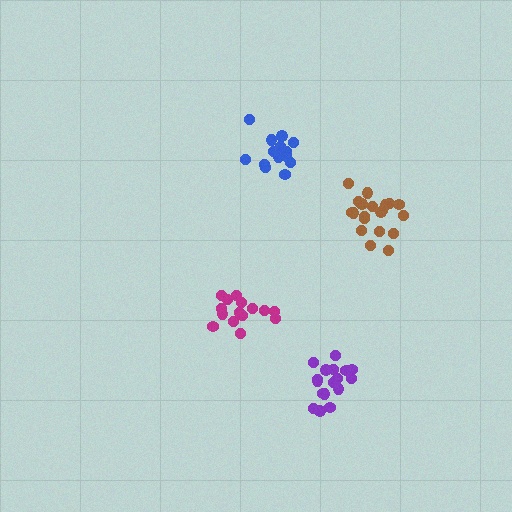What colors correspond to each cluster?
The clusters are colored: purple, brown, magenta, blue.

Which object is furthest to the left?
The magenta cluster is leftmost.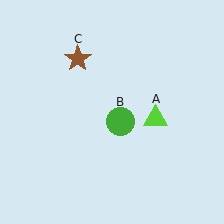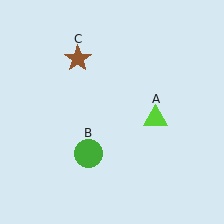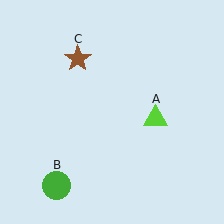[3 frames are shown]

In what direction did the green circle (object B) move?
The green circle (object B) moved down and to the left.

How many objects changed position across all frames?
1 object changed position: green circle (object B).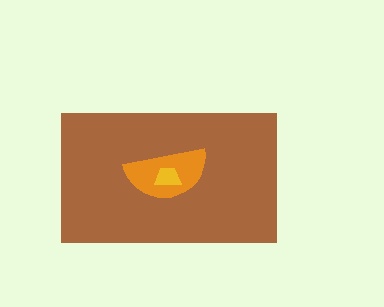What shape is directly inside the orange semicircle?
The yellow trapezoid.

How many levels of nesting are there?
3.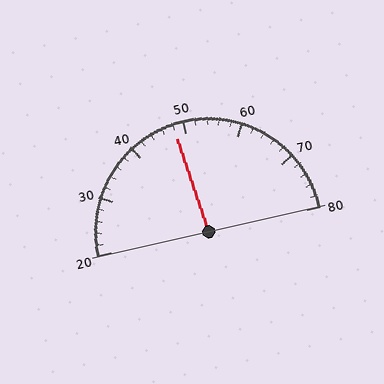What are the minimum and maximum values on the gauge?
The gauge ranges from 20 to 80.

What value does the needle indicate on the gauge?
The needle indicates approximately 48.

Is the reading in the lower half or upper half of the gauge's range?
The reading is in the lower half of the range (20 to 80).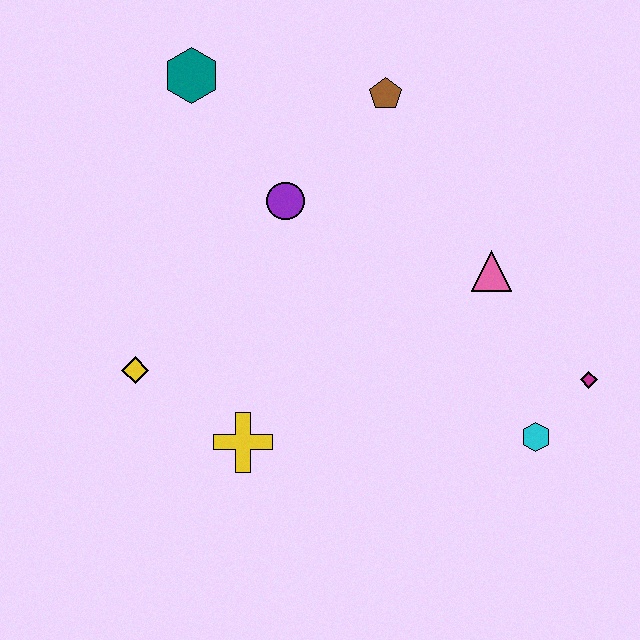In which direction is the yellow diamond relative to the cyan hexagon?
The yellow diamond is to the left of the cyan hexagon.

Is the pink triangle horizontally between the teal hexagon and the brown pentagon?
No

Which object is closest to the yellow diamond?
The yellow cross is closest to the yellow diamond.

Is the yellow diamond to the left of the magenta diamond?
Yes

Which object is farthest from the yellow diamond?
The magenta diamond is farthest from the yellow diamond.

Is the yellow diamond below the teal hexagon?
Yes